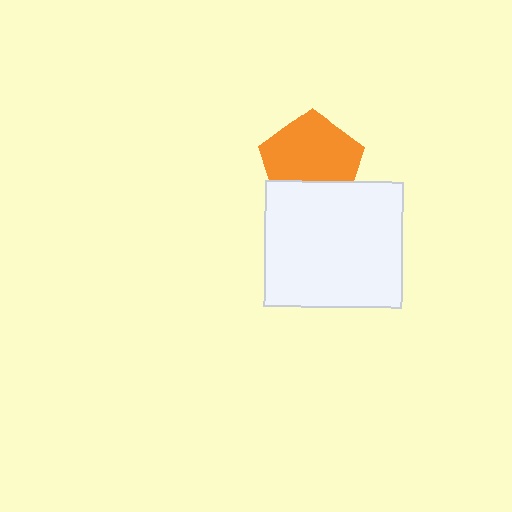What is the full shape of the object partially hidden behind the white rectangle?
The partially hidden object is an orange pentagon.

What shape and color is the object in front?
The object in front is a white rectangle.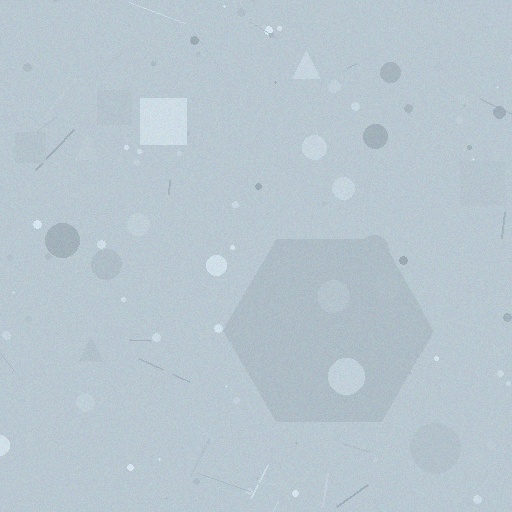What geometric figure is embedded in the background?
A hexagon is embedded in the background.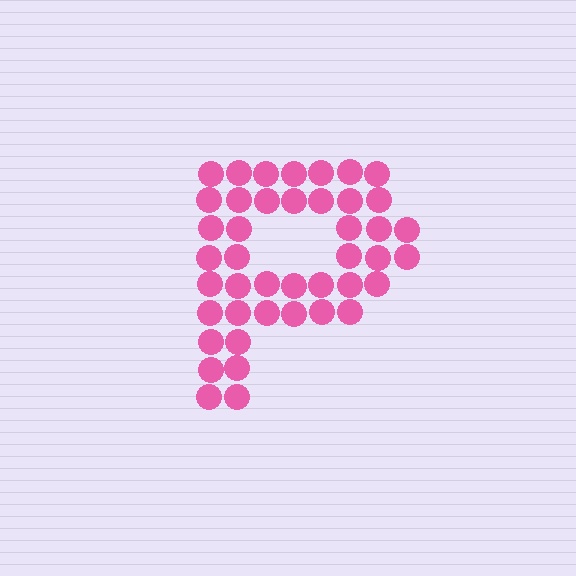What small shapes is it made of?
It is made of small circles.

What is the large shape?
The large shape is the letter P.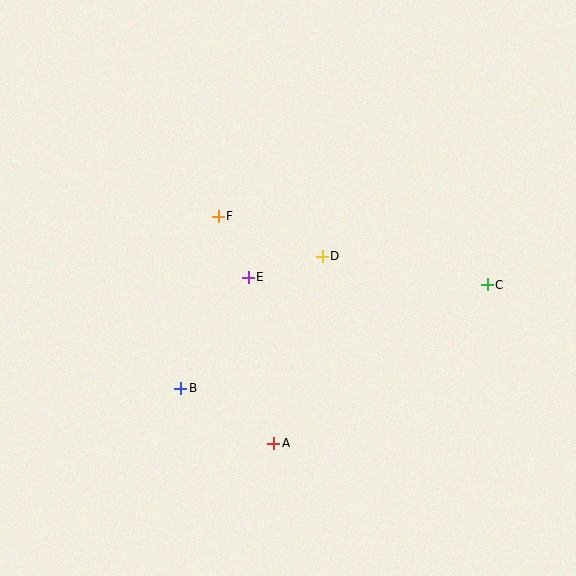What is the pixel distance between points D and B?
The distance between D and B is 193 pixels.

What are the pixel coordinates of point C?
Point C is at (487, 285).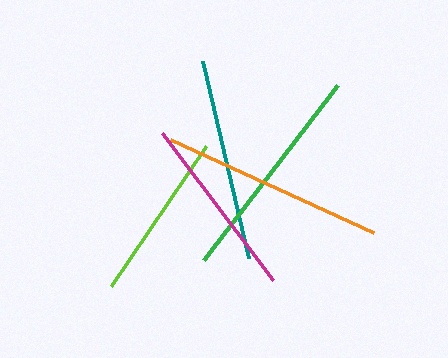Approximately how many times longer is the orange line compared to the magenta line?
The orange line is approximately 1.2 times the length of the magenta line.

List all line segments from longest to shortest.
From longest to shortest: orange, green, teal, magenta, lime.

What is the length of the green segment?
The green segment is approximately 221 pixels long.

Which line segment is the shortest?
The lime line is the shortest at approximately 169 pixels.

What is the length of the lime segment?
The lime segment is approximately 169 pixels long.